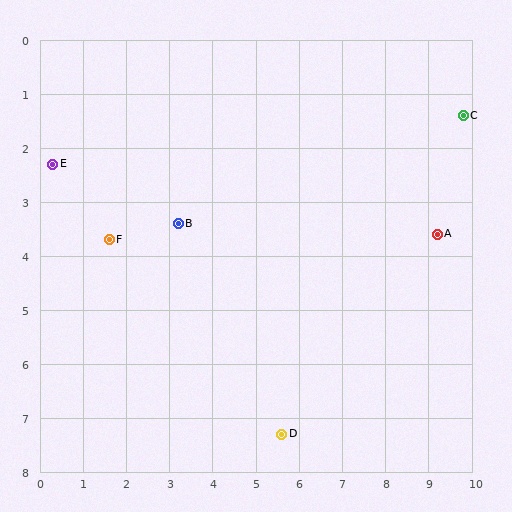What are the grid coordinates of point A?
Point A is at approximately (9.2, 3.6).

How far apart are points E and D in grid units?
Points E and D are about 7.3 grid units apart.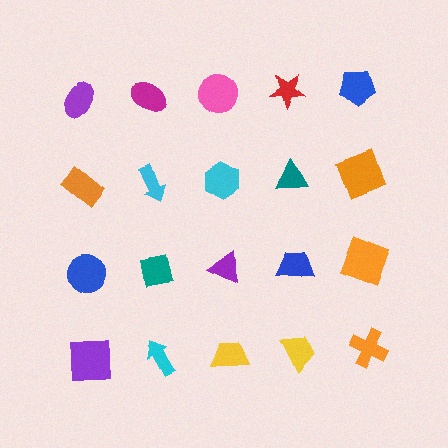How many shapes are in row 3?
5 shapes.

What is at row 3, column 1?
A blue circle.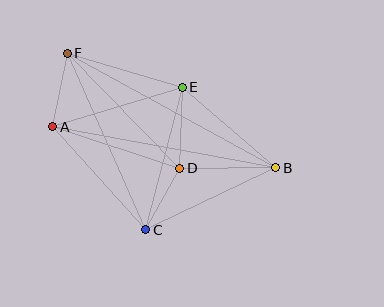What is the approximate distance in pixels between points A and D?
The distance between A and D is approximately 133 pixels.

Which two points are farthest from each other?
Points B and F are farthest from each other.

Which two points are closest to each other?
Points C and D are closest to each other.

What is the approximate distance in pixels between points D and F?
The distance between D and F is approximately 160 pixels.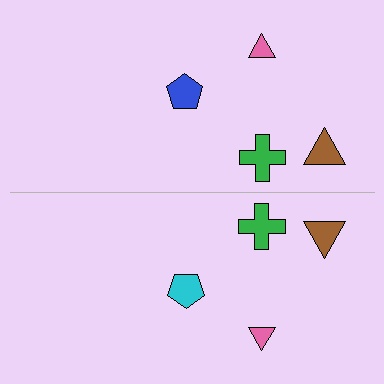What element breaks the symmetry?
The cyan pentagon on the bottom side breaks the symmetry — its mirror counterpart is blue.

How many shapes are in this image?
There are 8 shapes in this image.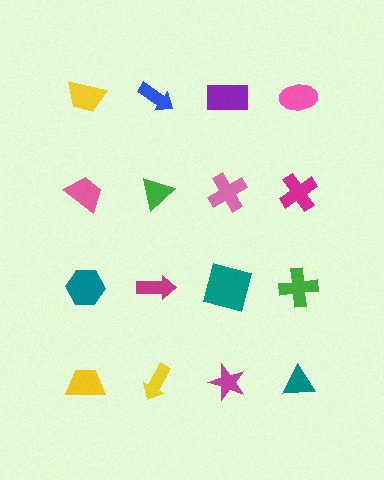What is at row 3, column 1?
A teal hexagon.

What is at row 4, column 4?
A teal triangle.